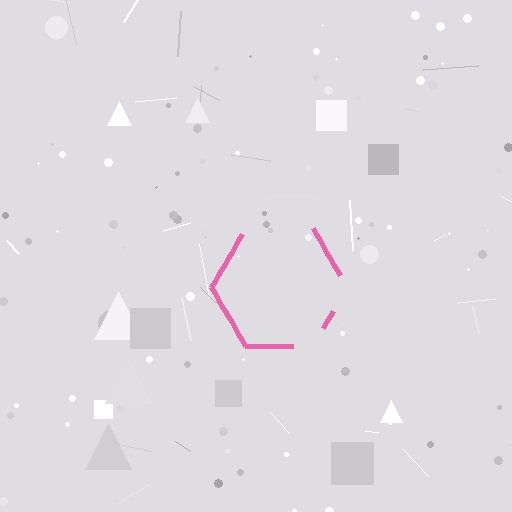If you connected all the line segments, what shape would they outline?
They would outline a hexagon.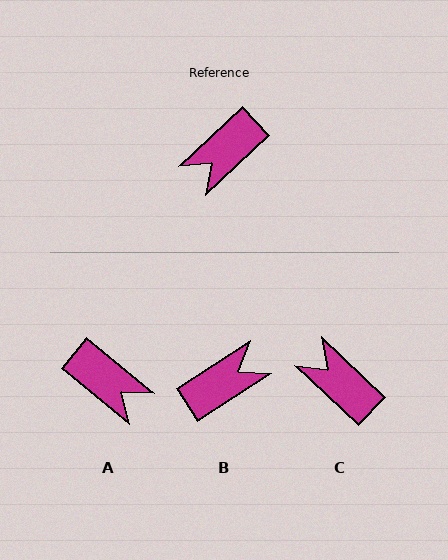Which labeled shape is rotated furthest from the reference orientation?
B, about 170 degrees away.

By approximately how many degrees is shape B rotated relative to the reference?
Approximately 170 degrees counter-clockwise.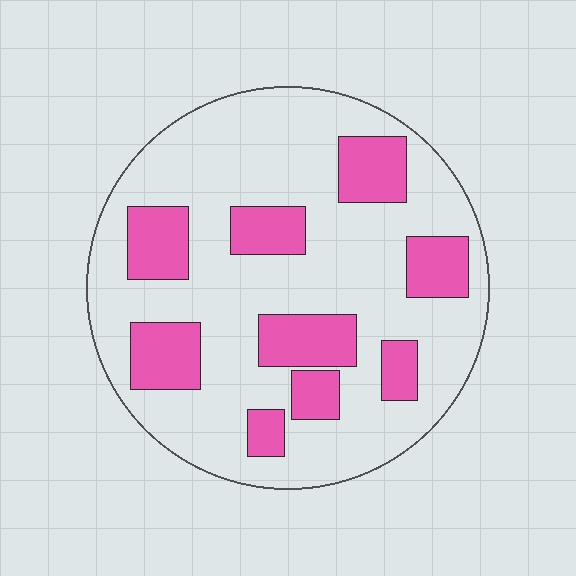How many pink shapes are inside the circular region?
9.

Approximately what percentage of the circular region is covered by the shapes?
Approximately 25%.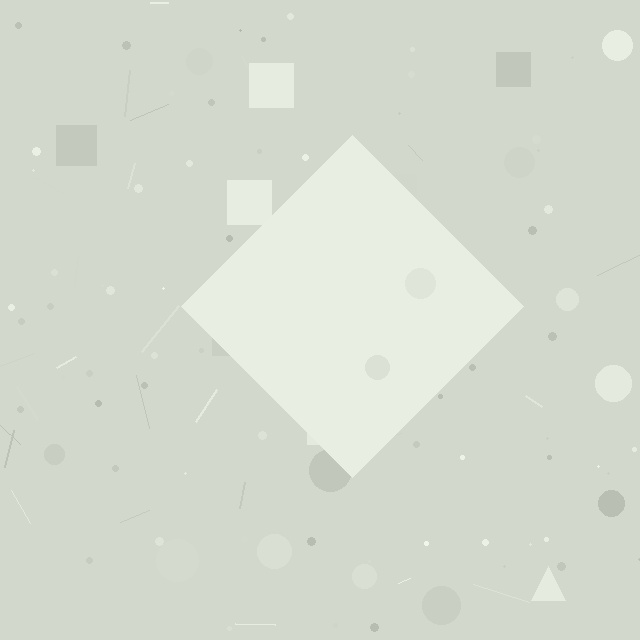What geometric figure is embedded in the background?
A diamond is embedded in the background.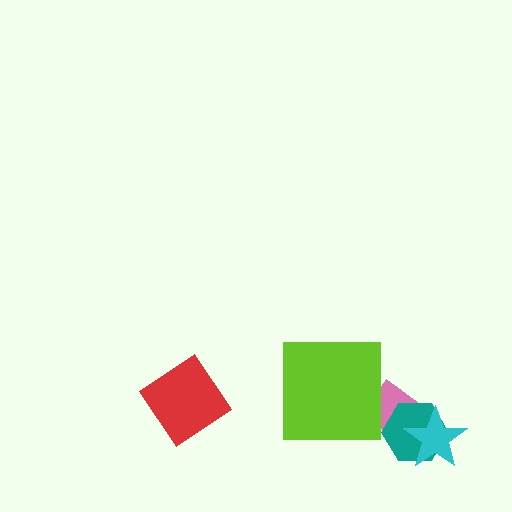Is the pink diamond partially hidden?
Yes, it is partially covered by another shape.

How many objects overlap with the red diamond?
0 objects overlap with the red diamond.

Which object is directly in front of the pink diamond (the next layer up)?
The teal hexagon is directly in front of the pink diamond.